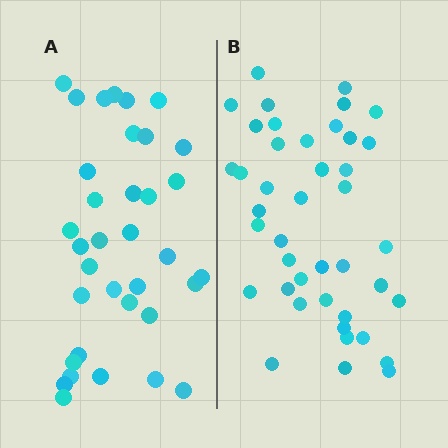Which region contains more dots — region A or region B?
Region B (the right region) has more dots.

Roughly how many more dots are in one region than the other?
Region B has roughly 8 or so more dots than region A.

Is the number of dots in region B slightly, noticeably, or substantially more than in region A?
Region B has only slightly more — the two regions are fairly close. The ratio is roughly 1.2 to 1.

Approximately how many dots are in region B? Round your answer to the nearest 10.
About 40 dots. (The exact count is 42, which rounds to 40.)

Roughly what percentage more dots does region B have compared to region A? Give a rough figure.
About 20% more.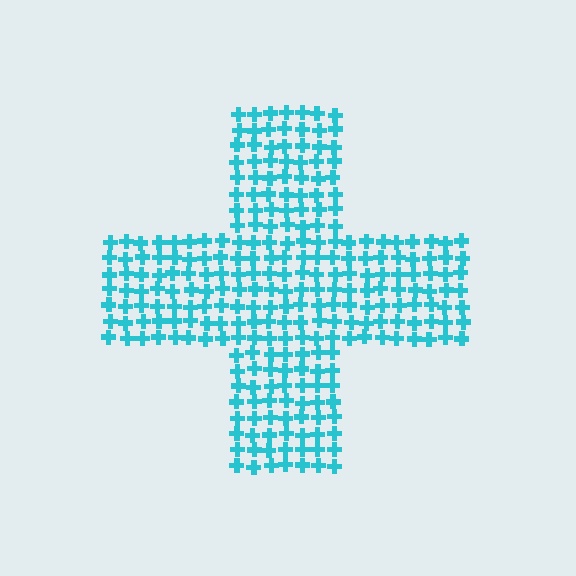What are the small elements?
The small elements are crosses.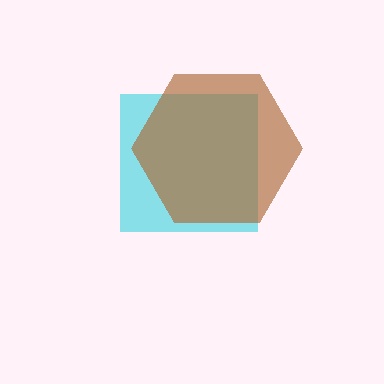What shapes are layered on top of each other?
The layered shapes are: a cyan square, a brown hexagon.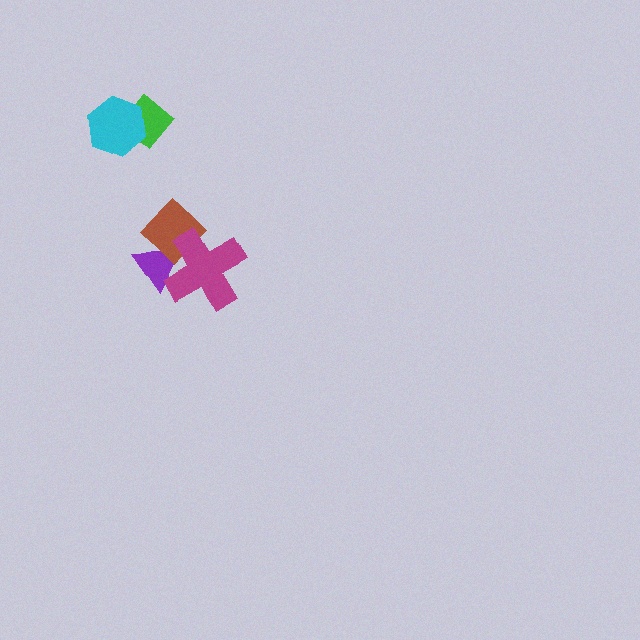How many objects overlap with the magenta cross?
2 objects overlap with the magenta cross.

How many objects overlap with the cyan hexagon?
1 object overlaps with the cyan hexagon.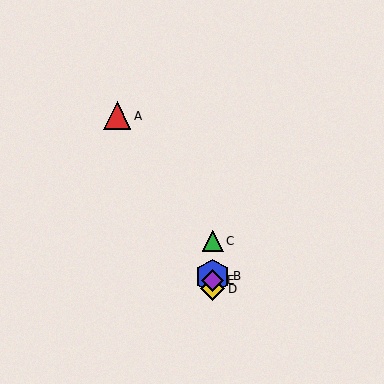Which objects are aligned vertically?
Objects B, C, D, E are aligned vertically.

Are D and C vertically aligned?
Yes, both are at x≈213.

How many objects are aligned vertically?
4 objects (B, C, D, E) are aligned vertically.